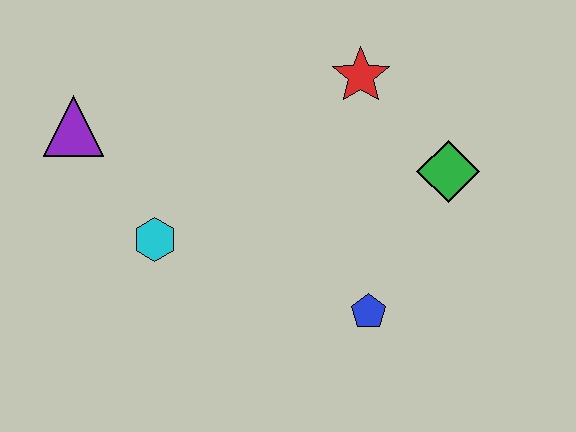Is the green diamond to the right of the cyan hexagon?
Yes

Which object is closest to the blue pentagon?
The green diamond is closest to the blue pentagon.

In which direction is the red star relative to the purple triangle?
The red star is to the right of the purple triangle.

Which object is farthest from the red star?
The purple triangle is farthest from the red star.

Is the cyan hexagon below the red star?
Yes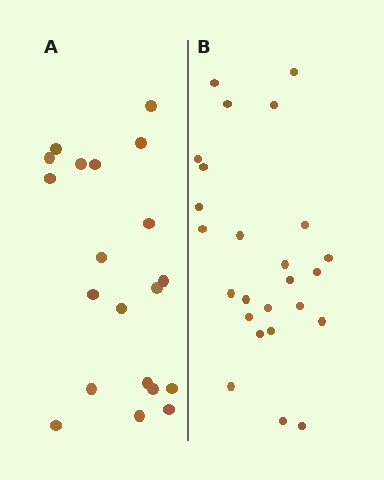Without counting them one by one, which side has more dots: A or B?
Region B (the right region) has more dots.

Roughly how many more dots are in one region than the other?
Region B has about 5 more dots than region A.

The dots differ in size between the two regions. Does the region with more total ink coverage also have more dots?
No. Region A has more total ink coverage because its dots are larger, but region B actually contains more individual dots. Total area can be misleading — the number of items is what matters here.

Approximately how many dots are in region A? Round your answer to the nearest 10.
About 20 dots.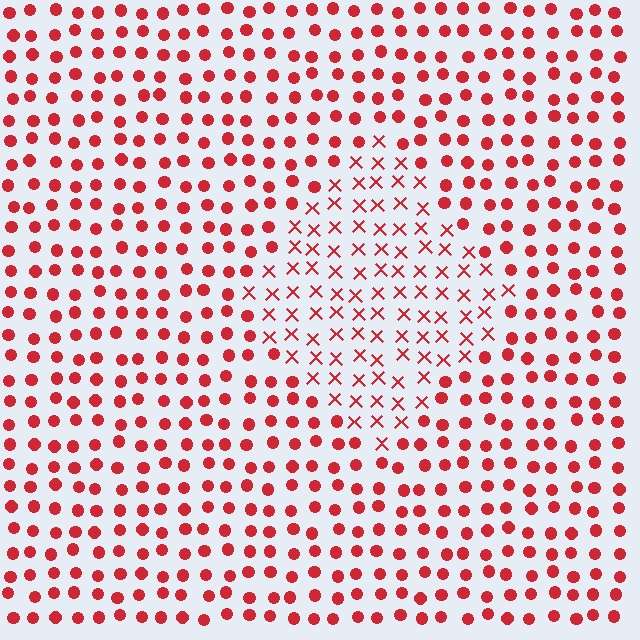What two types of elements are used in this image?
The image uses X marks inside the diamond region and circles outside it.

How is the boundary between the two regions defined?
The boundary is defined by a change in element shape: X marks inside vs. circles outside. All elements share the same color and spacing.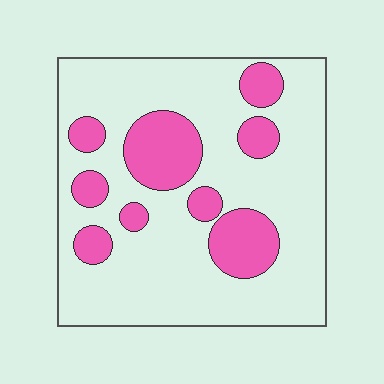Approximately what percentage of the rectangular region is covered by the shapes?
Approximately 25%.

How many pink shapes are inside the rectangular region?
9.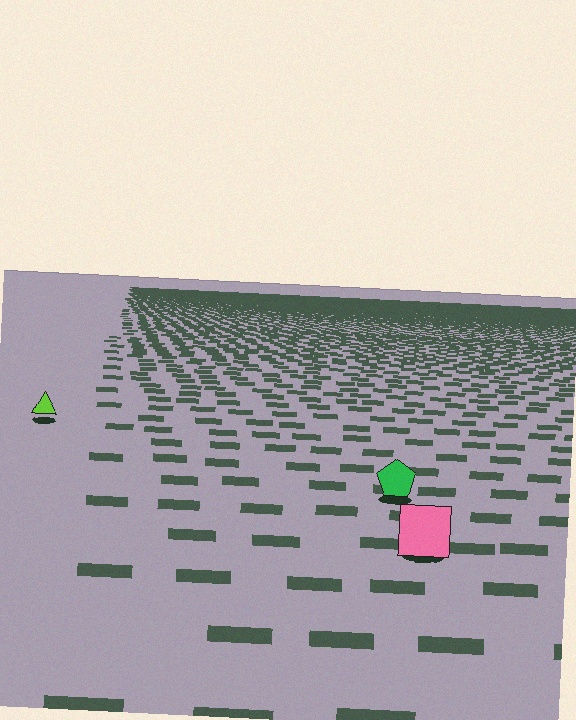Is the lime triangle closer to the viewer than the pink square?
No. The pink square is closer — you can tell from the texture gradient: the ground texture is coarser near it.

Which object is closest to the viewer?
The pink square is closest. The texture marks near it are larger and more spread out.